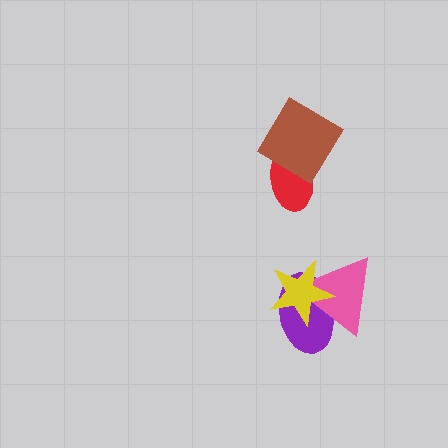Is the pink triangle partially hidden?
Yes, it is partially covered by another shape.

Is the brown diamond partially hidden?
No, no other shape covers it.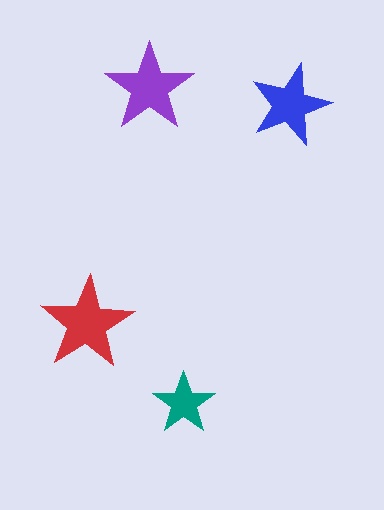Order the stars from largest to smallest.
the red one, the purple one, the blue one, the teal one.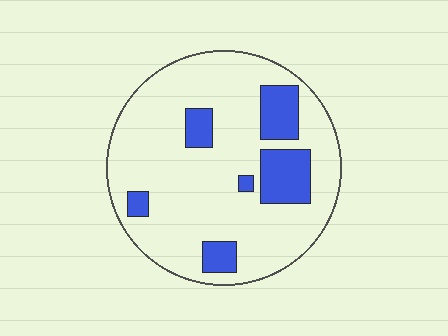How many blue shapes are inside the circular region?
6.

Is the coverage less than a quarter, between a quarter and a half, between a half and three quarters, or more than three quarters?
Less than a quarter.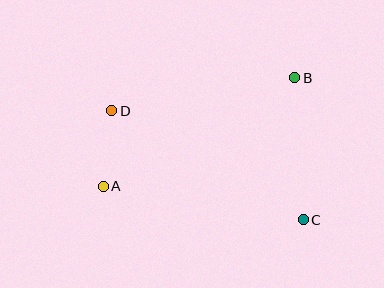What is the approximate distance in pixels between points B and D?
The distance between B and D is approximately 186 pixels.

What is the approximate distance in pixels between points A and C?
The distance between A and C is approximately 203 pixels.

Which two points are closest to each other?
Points A and D are closest to each other.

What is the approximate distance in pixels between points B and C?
The distance between B and C is approximately 142 pixels.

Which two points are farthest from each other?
Points A and B are farthest from each other.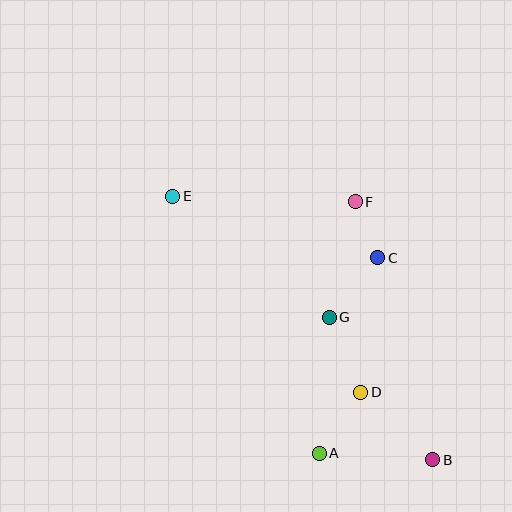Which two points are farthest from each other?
Points B and E are farthest from each other.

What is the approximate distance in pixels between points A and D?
The distance between A and D is approximately 73 pixels.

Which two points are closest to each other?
Points C and F are closest to each other.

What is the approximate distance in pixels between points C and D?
The distance between C and D is approximately 135 pixels.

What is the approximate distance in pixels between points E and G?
The distance between E and G is approximately 198 pixels.